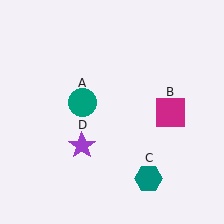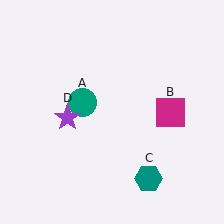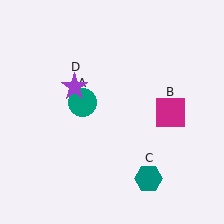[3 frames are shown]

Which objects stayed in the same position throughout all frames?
Teal circle (object A) and magenta square (object B) and teal hexagon (object C) remained stationary.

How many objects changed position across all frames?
1 object changed position: purple star (object D).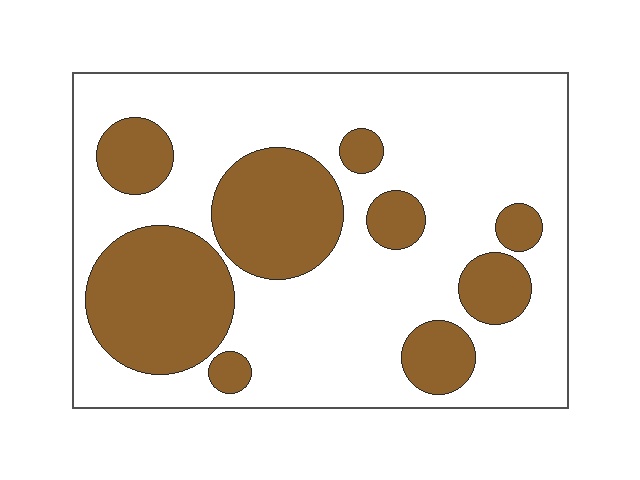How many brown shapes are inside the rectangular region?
9.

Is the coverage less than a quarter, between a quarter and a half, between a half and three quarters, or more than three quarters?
Between a quarter and a half.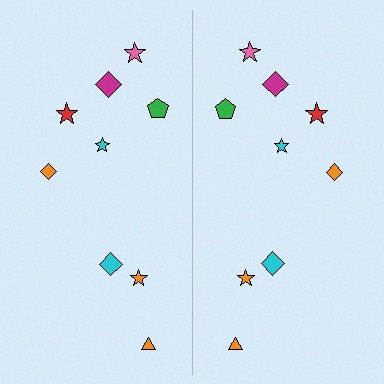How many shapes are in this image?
There are 18 shapes in this image.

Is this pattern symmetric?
Yes, this pattern has bilateral (reflection) symmetry.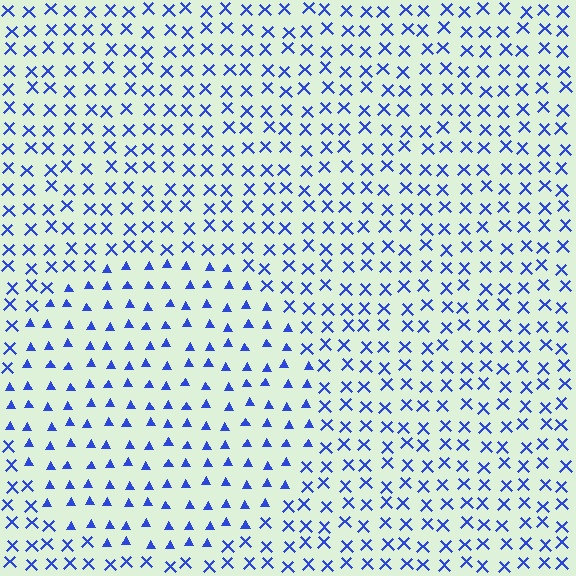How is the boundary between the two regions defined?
The boundary is defined by a change in element shape: triangles inside vs. X marks outside. All elements share the same color and spacing.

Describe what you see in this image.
The image is filled with small blue elements arranged in a uniform grid. A circle-shaped region contains triangles, while the surrounding area contains X marks. The boundary is defined purely by the change in element shape.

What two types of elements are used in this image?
The image uses triangles inside the circle region and X marks outside it.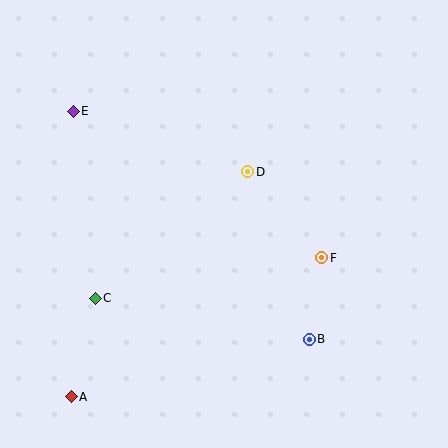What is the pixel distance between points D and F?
The distance between D and F is 114 pixels.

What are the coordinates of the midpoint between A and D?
The midpoint between A and D is at (159, 284).